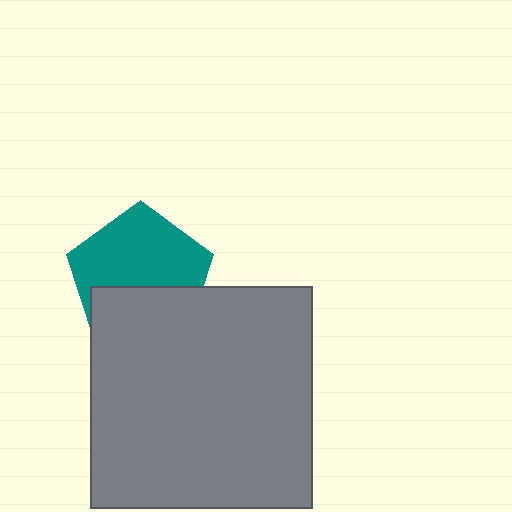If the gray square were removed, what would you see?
You would see the complete teal pentagon.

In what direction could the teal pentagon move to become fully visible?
The teal pentagon could move up. That would shift it out from behind the gray square entirely.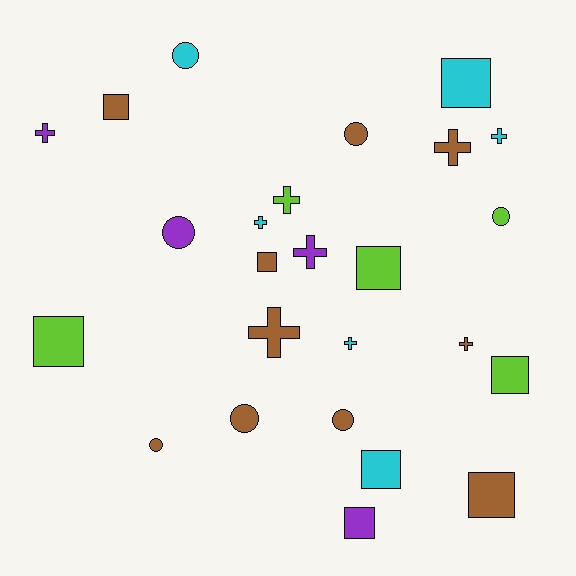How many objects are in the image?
There are 25 objects.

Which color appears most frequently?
Brown, with 10 objects.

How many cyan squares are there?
There are 2 cyan squares.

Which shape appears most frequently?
Square, with 9 objects.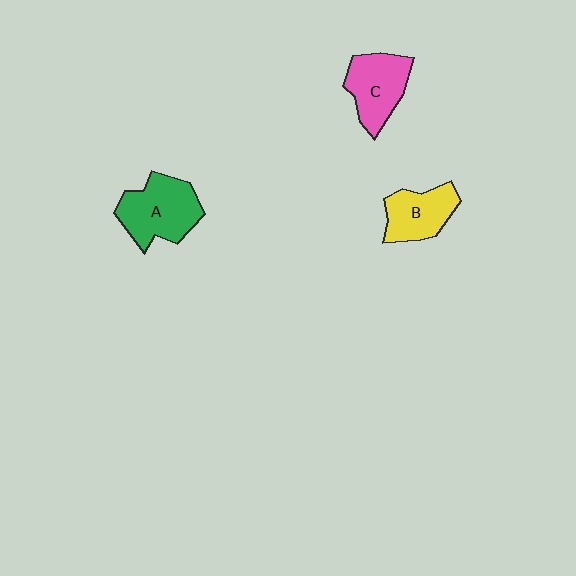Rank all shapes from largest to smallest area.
From largest to smallest: A (green), C (pink), B (yellow).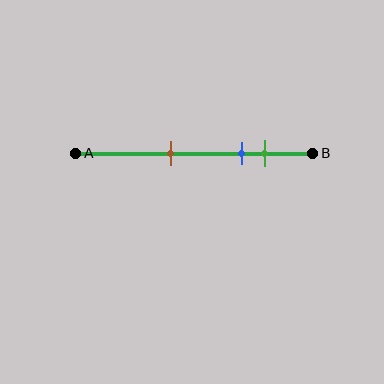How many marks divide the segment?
There are 3 marks dividing the segment.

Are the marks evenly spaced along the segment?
No, the marks are not evenly spaced.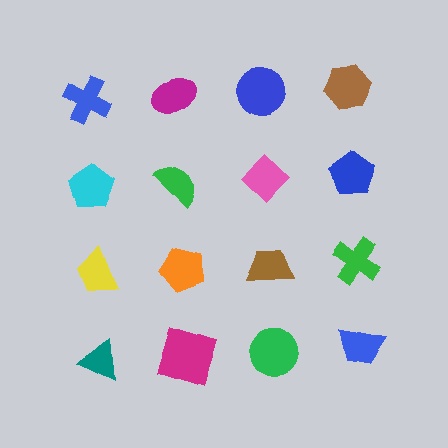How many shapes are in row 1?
4 shapes.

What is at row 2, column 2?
A green semicircle.